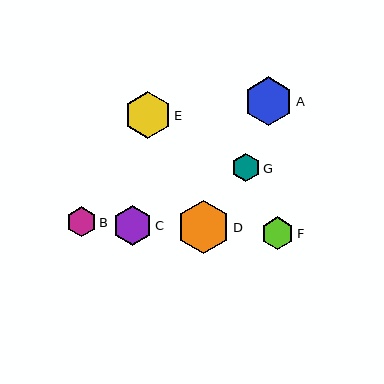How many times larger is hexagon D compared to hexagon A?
Hexagon D is approximately 1.1 times the size of hexagon A.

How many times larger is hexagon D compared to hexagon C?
Hexagon D is approximately 1.4 times the size of hexagon C.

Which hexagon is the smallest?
Hexagon G is the smallest with a size of approximately 28 pixels.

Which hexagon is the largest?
Hexagon D is the largest with a size of approximately 53 pixels.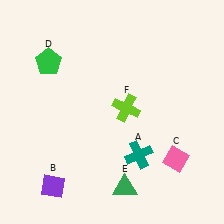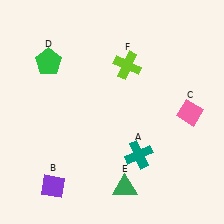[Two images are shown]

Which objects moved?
The objects that moved are: the pink diamond (C), the lime cross (F).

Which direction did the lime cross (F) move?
The lime cross (F) moved up.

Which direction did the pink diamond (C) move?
The pink diamond (C) moved up.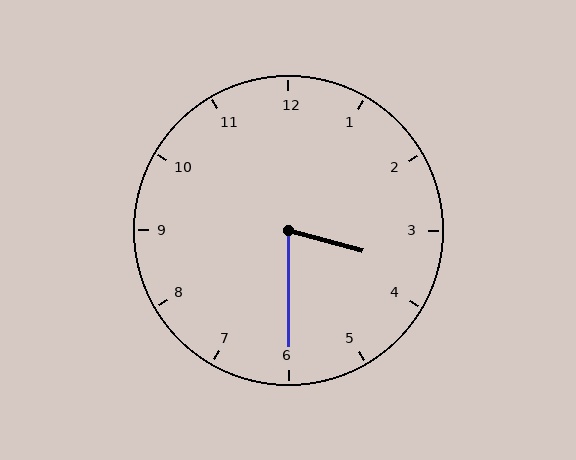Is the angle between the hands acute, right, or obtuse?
It is acute.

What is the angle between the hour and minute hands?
Approximately 75 degrees.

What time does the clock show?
3:30.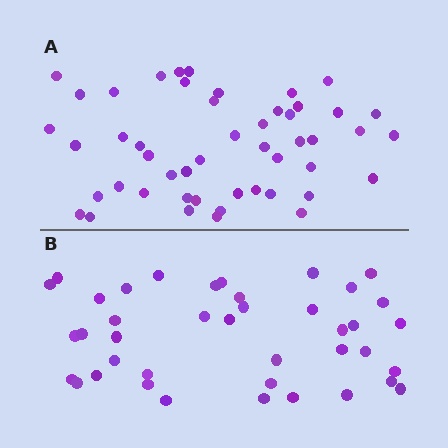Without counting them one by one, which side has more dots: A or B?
Region A (the top region) has more dots.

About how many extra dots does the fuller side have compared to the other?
Region A has roughly 8 or so more dots than region B.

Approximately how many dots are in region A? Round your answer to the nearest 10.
About 50 dots. (The exact count is 49, which rounds to 50.)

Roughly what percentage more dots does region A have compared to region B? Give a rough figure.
About 20% more.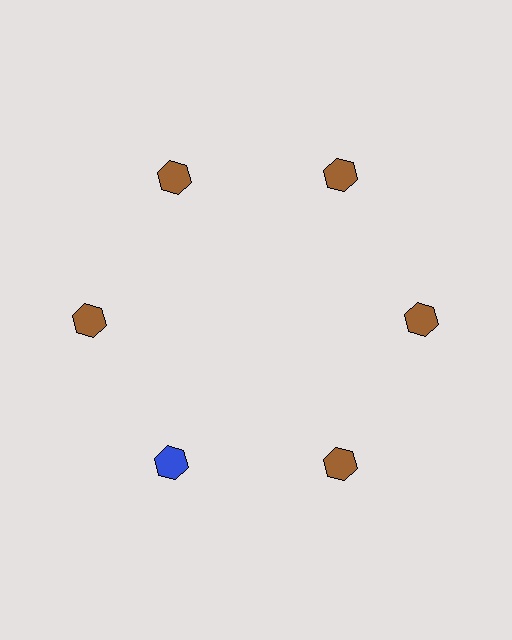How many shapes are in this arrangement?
There are 6 shapes arranged in a ring pattern.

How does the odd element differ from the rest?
It has a different color: blue instead of brown.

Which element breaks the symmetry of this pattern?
The blue hexagon at roughly the 7 o'clock position breaks the symmetry. All other shapes are brown hexagons.